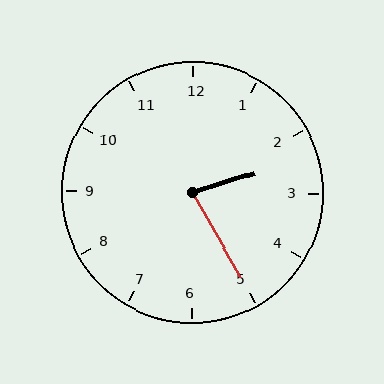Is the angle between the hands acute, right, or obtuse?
It is acute.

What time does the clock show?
2:25.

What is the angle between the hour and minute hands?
Approximately 78 degrees.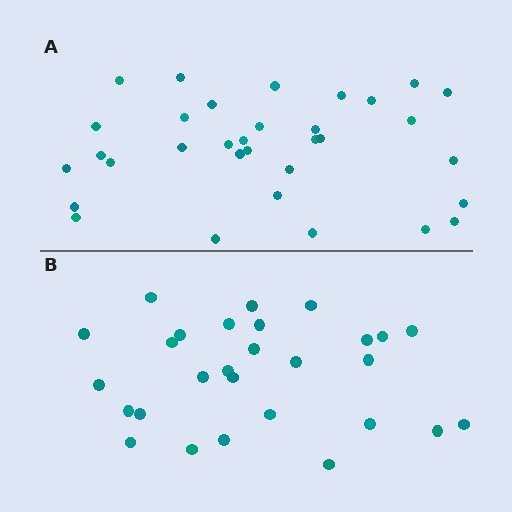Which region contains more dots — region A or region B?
Region A (the top region) has more dots.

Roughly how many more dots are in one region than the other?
Region A has about 5 more dots than region B.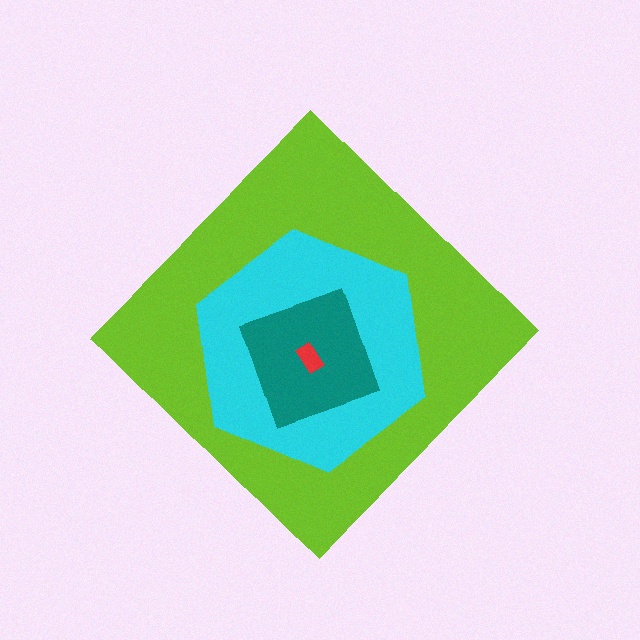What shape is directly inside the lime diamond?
The cyan hexagon.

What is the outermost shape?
The lime diamond.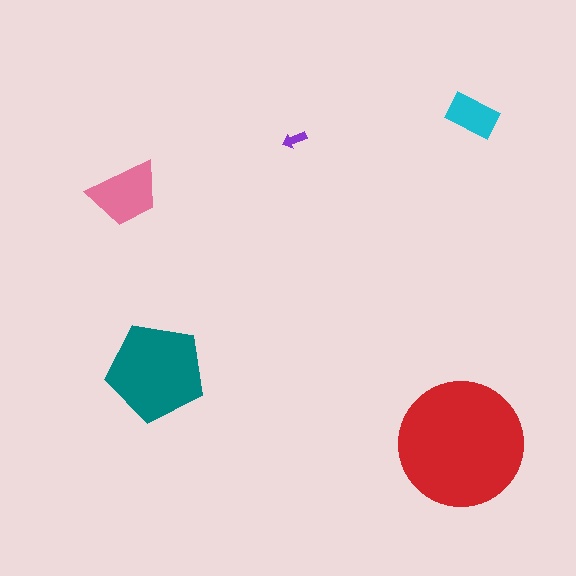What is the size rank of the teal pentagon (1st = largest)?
2nd.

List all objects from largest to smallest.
The red circle, the teal pentagon, the pink trapezoid, the cyan rectangle, the purple arrow.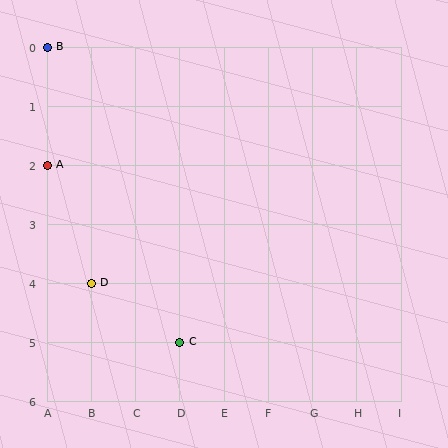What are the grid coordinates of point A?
Point A is at grid coordinates (A, 2).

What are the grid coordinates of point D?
Point D is at grid coordinates (B, 4).